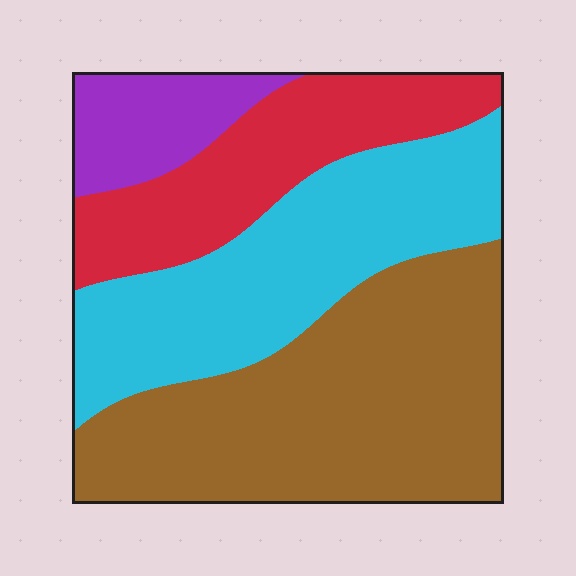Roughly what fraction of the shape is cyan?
Cyan takes up between a quarter and a half of the shape.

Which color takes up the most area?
Brown, at roughly 40%.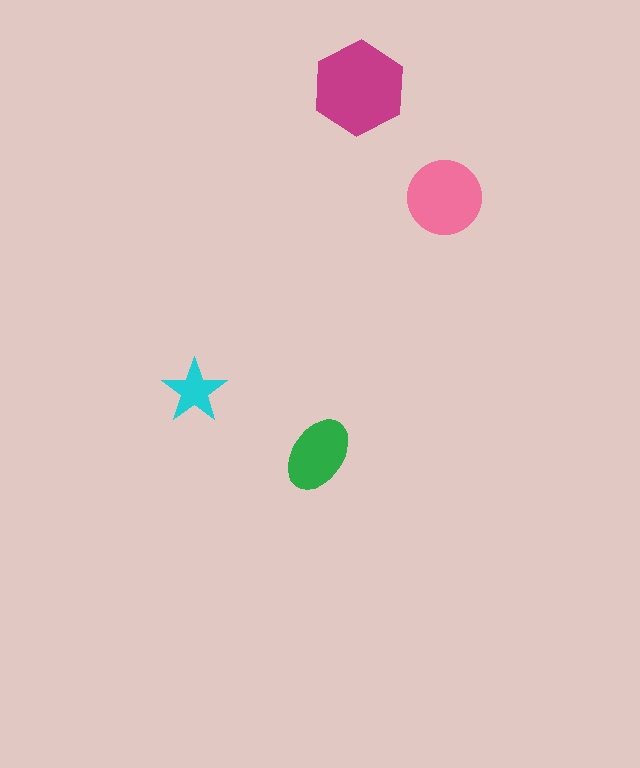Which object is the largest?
The magenta hexagon.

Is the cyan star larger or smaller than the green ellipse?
Smaller.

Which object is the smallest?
The cyan star.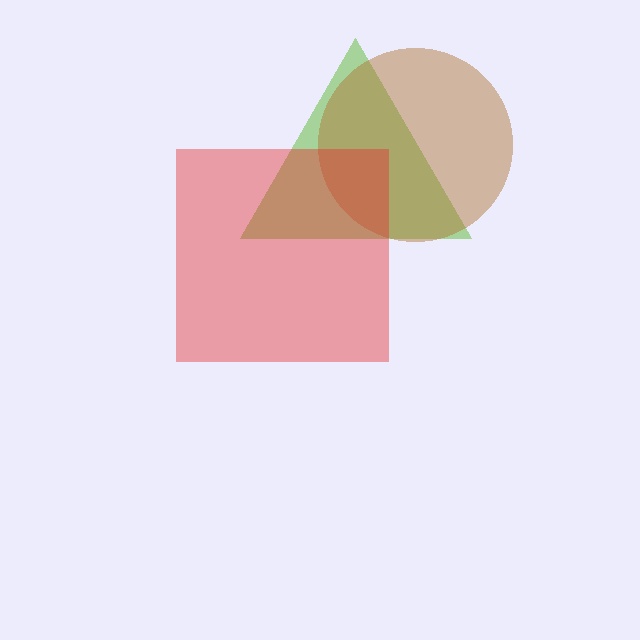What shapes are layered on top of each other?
The layered shapes are: a lime triangle, a brown circle, a red square.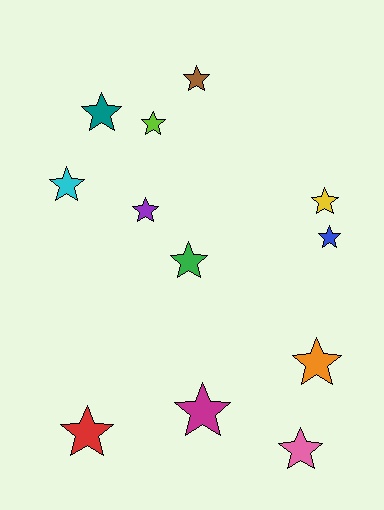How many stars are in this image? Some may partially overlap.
There are 12 stars.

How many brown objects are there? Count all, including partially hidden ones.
There is 1 brown object.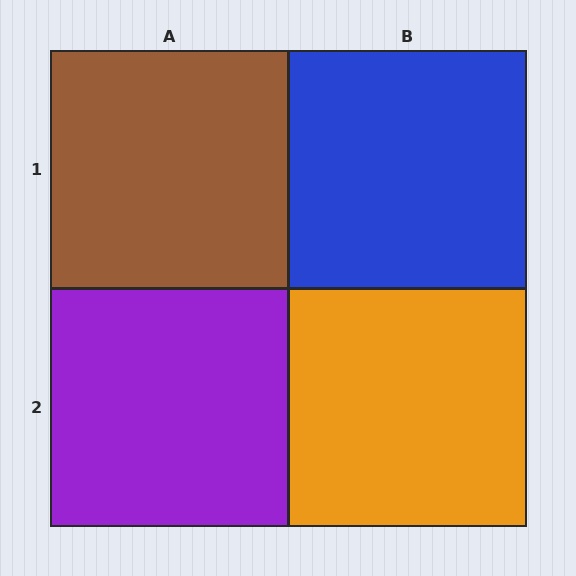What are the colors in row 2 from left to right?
Purple, orange.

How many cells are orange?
1 cell is orange.